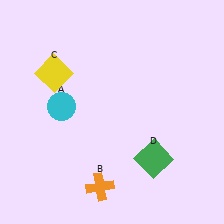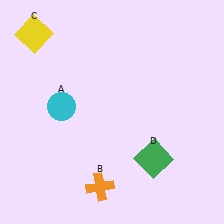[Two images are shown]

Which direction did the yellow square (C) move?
The yellow square (C) moved up.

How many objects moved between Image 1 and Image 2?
1 object moved between the two images.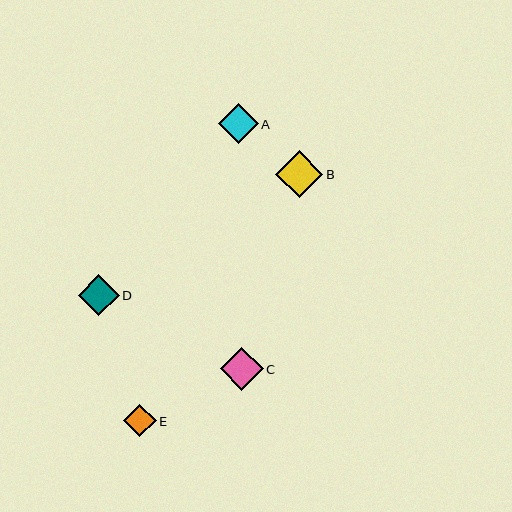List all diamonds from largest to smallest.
From largest to smallest: B, C, D, A, E.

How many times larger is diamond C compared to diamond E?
Diamond C is approximately 1.3 times the size of diamond E.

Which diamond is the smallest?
Diamond E is the smallest with a size of approximately 32 pixels.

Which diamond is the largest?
Diamond B is the largest with a size of approximately 47 pixels.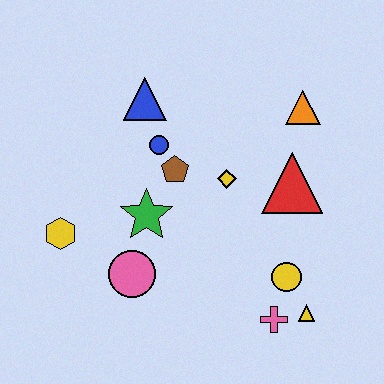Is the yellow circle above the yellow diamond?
No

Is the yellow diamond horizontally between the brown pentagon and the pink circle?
No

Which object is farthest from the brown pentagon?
The yellow triangle is farthest from the brown pentagon.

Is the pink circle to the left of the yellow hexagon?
No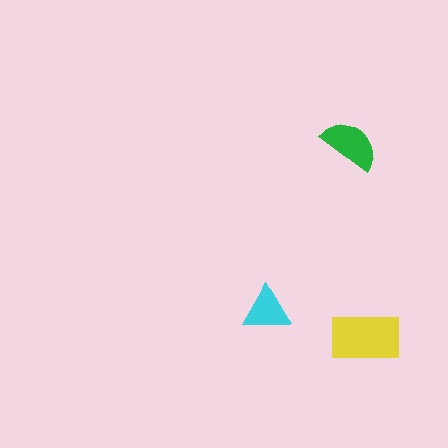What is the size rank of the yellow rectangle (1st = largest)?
1st.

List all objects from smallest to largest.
The cyan triangle, the green semicircle, the yellow rectangle.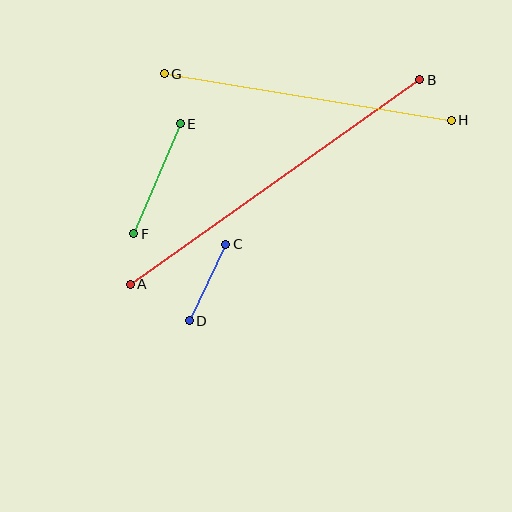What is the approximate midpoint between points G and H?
The midpoint is at approximately (308, 97) pixels.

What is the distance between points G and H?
The distance is approximately 291 pixels.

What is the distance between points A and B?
The distance is approximately 355 pixels.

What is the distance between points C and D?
The distance is approximately 85 pixels.